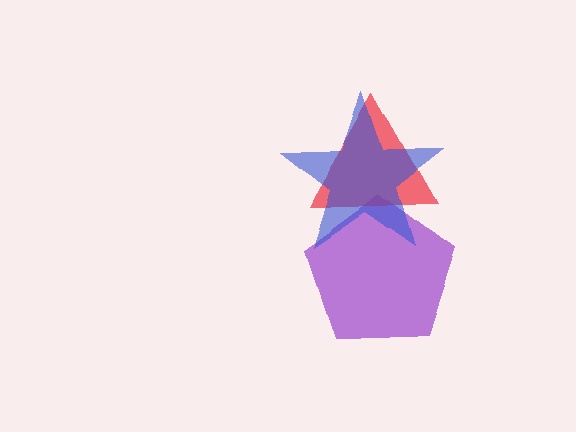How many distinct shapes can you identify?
There are 3 distinct shapes: a purple pentagon, a red triangle, a blue star.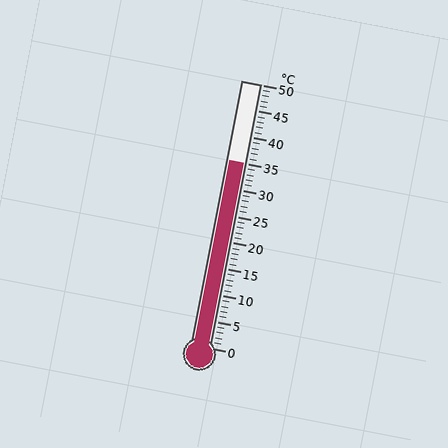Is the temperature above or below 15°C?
The temperature is above 15°C.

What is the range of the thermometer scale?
The thermometer scale ranges from 0°C to 50°C.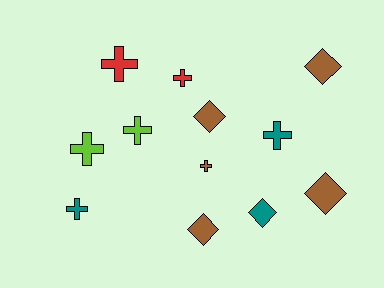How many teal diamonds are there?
There is 1 teal diamond.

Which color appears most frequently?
Brown, with 5 objects.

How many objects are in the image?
There are 12 objects.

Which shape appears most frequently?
Cross, with 7 objects.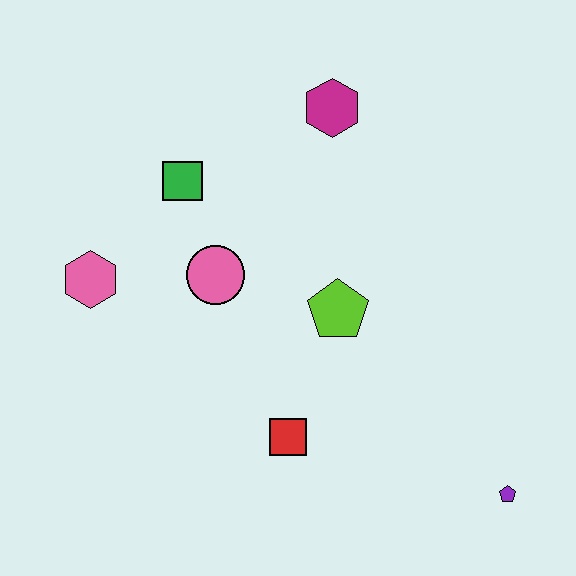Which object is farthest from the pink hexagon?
The purple pentagon is farthest from the pink hexagon.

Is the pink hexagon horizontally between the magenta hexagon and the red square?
No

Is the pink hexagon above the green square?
No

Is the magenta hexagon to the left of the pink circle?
No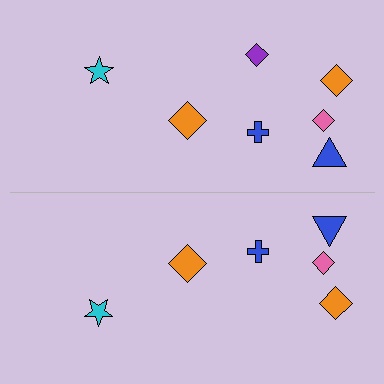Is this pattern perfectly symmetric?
No, the pattern is not perfectly symmetric. A purple diamond is missing from the bottom side.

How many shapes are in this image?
There are 13 shapes in this image.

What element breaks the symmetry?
A purple diamond is missing from the bottom side.